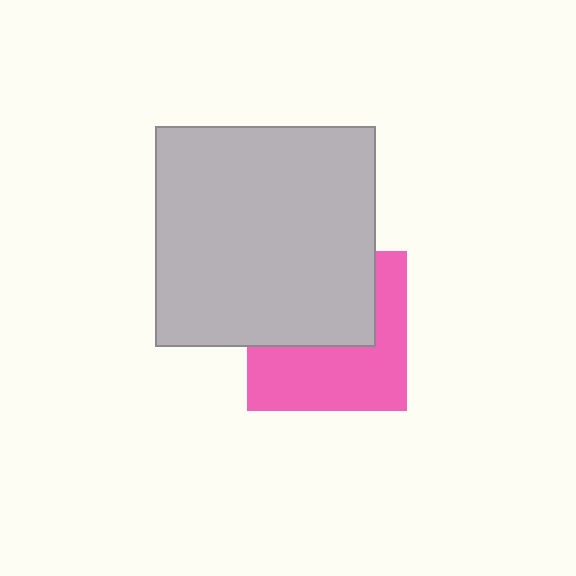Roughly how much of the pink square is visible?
About half of it is visible (roughly 52%).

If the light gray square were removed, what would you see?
You would see the complete pink square.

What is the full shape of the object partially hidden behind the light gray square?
The partially hidden object is a pink square.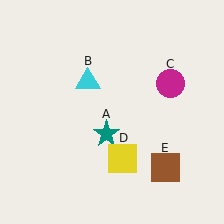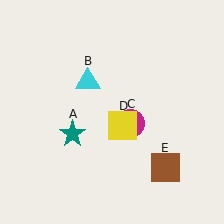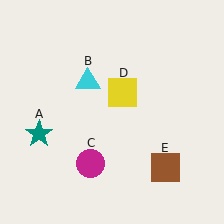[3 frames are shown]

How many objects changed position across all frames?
3 objects changed position: teal star (object A), magenta circle (object C), yellow square (object D).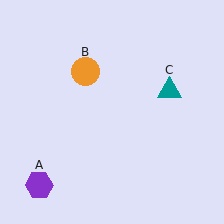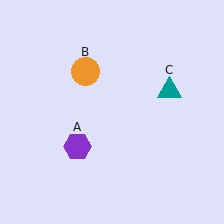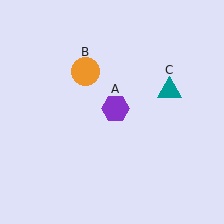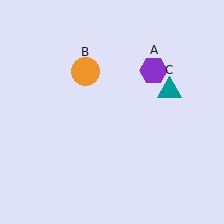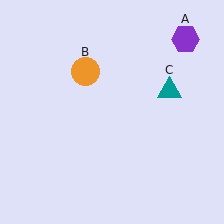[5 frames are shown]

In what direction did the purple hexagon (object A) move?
The purple hexagon (object A) moved up and to the right.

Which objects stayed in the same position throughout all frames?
Orange circle (object B) and teal triangle (object C) remained stationary.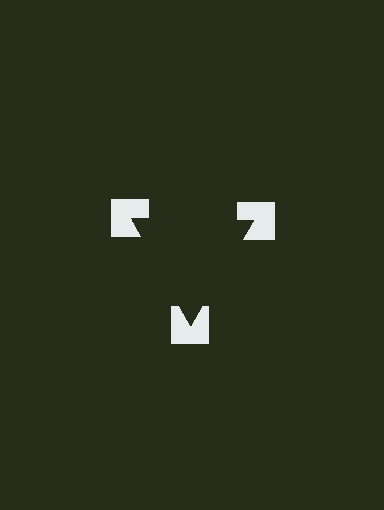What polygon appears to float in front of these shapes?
An illusory triangle — its edges are inferred from the aligned wedge cuts in the notched squares, not physically drawn.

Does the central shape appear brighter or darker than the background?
It typically appears slightly darker than the background, even though no actual brightness change is drawn.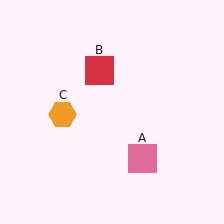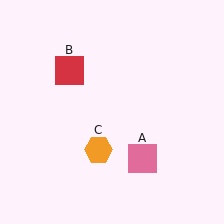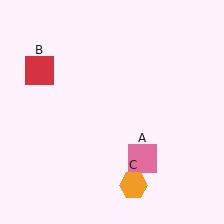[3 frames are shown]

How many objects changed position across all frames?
2 objects changed position: red square (object B), orange hexagon (object C).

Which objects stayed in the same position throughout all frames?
Pink square (object A) remained stationary.